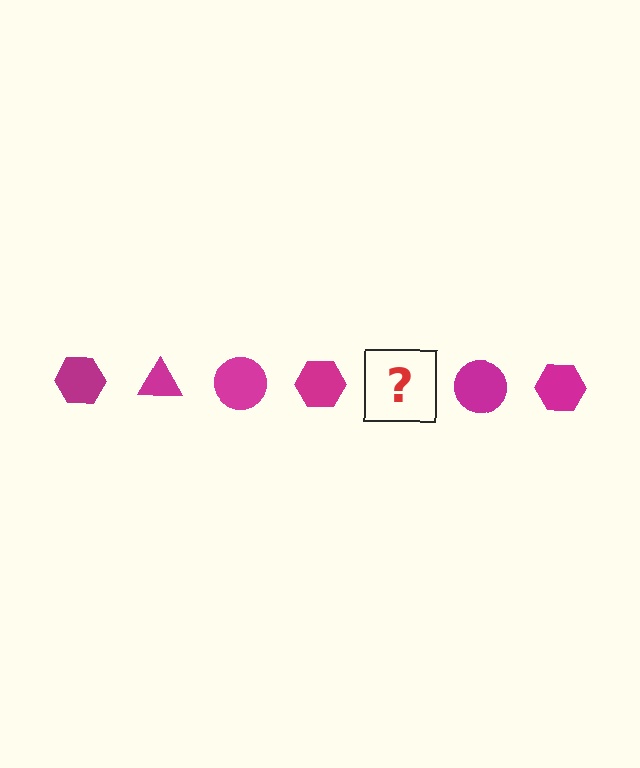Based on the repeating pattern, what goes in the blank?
The blank should be a magenta triangle.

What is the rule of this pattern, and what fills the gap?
The rule is that the pattern cycles through hexagon, triangle, circle shapes in magenta. The gap should be filled with a magenta triangle.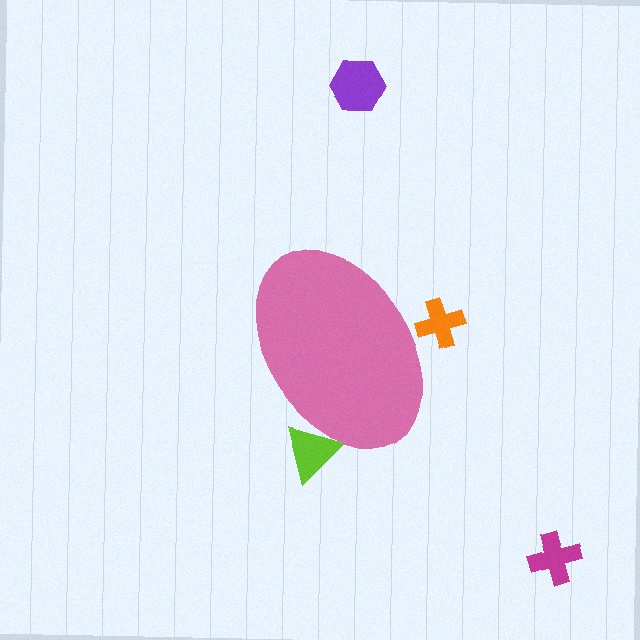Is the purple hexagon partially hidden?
No, the purple hexagon is fully visible.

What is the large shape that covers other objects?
A pink ellipse.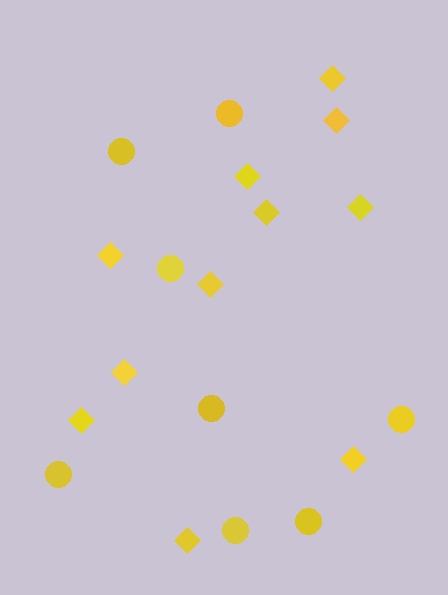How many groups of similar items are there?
There are 2 groups: one group of circles (8) and one group of diamonds (11).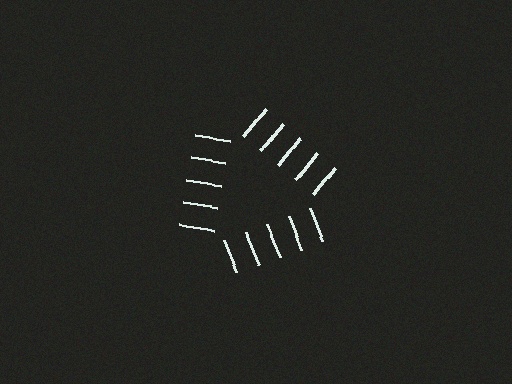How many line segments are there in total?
15 — 5 along each of the 3 edges.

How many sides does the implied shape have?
3 sides — the line-ends trace a triangle.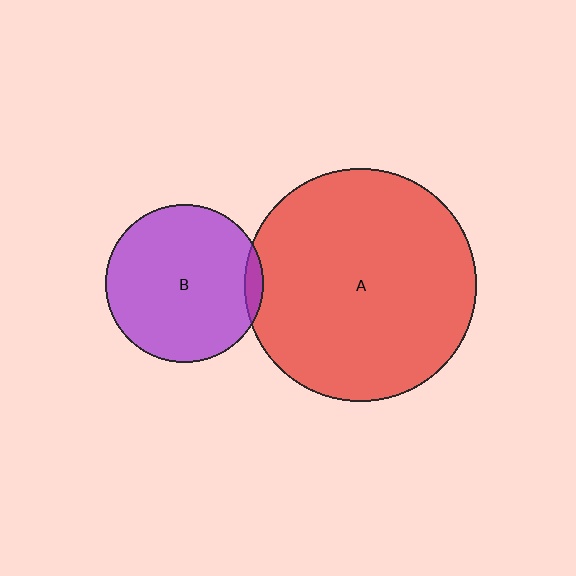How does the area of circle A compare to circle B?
Approximately 2.2 times.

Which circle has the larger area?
Circle A (red).